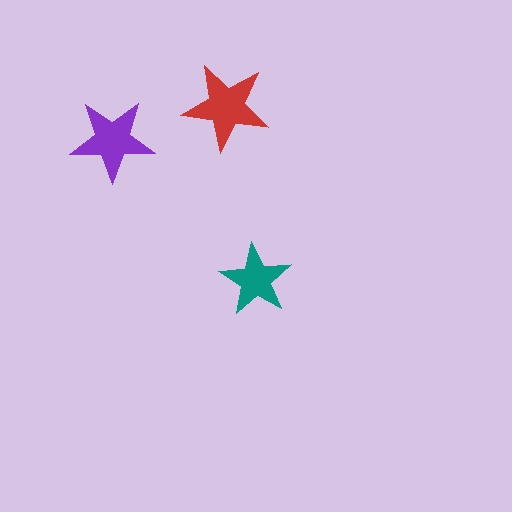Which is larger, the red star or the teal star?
The red one.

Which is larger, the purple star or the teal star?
The purple one.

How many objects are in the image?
There are 3 objects in the image.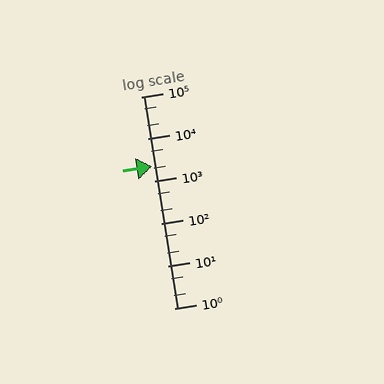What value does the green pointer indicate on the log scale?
The pointer indicates approximately 2300.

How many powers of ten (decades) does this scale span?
The scale spans 5 decades, from 1 to 100000.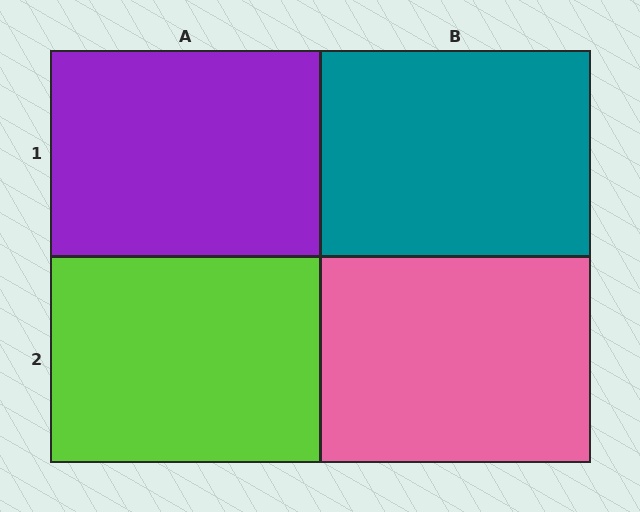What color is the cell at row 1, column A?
Purple.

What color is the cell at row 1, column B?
Teal.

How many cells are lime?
1 cell is lime.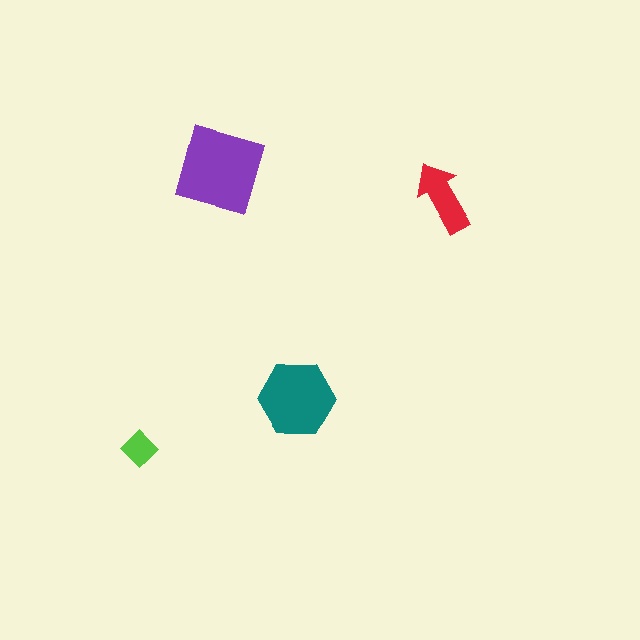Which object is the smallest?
The lime diamond.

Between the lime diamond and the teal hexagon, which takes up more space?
The teal hexagon.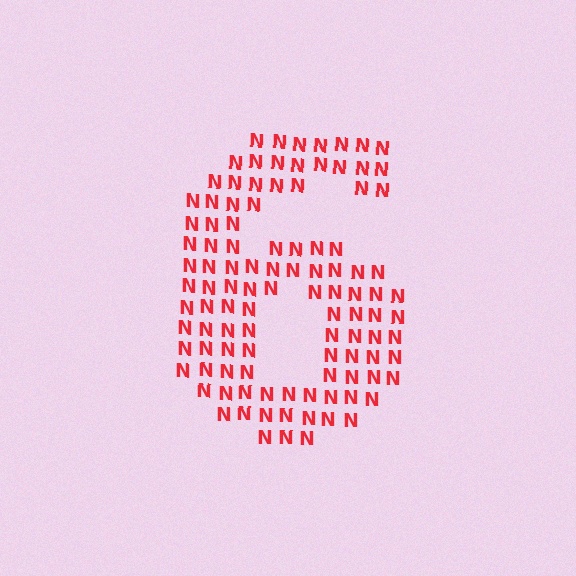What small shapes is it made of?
It is made of small letter N's.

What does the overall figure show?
The overall figure shows the digit 6.